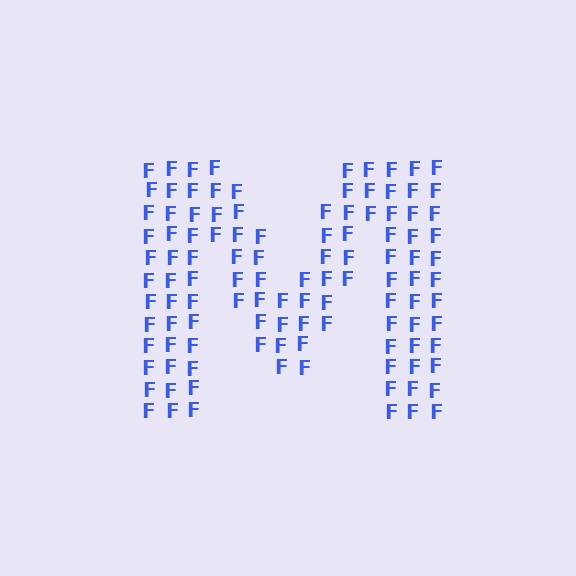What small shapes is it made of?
It is made of small letter F's.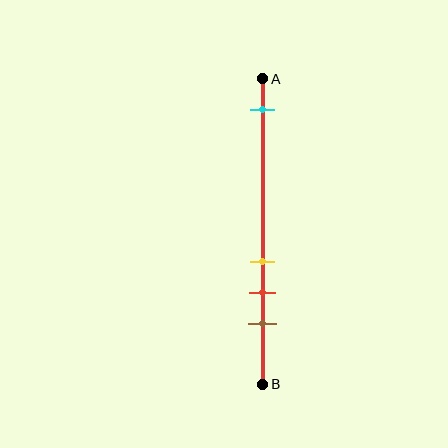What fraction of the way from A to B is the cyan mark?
The cyan mark is approximately 10% (0.1) of the way from A to B.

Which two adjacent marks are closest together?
The yellow and red marks are the closest adjacent pair.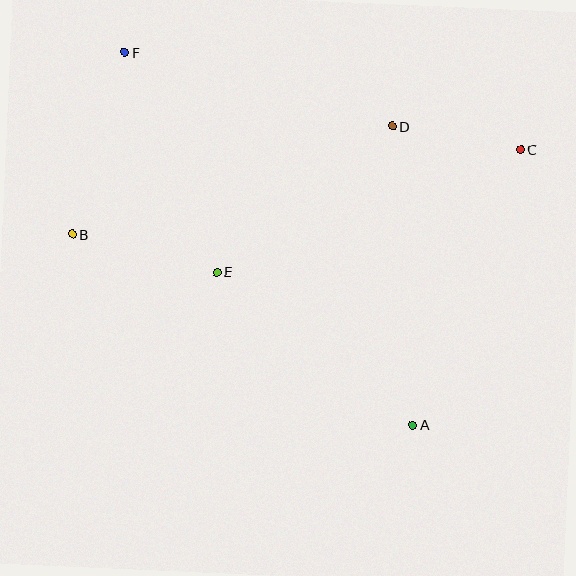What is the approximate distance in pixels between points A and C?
The distance between A and C is approximately 296 pixels.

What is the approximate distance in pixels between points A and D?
The distance between A and D is approximately 299 pixels.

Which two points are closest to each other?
Points C and D are closest to each other.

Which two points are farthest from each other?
Points A and F are farthest from each other.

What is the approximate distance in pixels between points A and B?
The distance between A and B is approximately 390 pixels.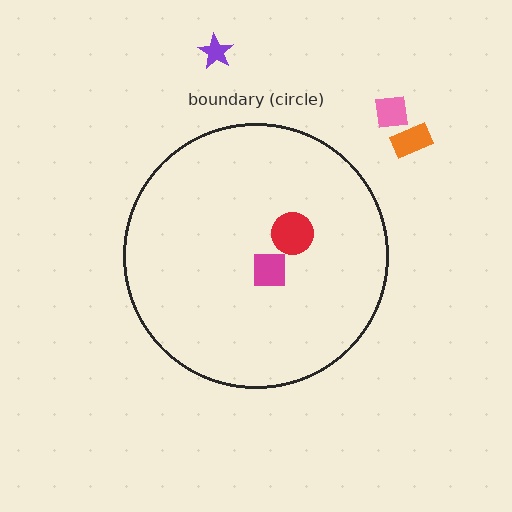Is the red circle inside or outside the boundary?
Inside.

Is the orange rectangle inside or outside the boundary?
Outside.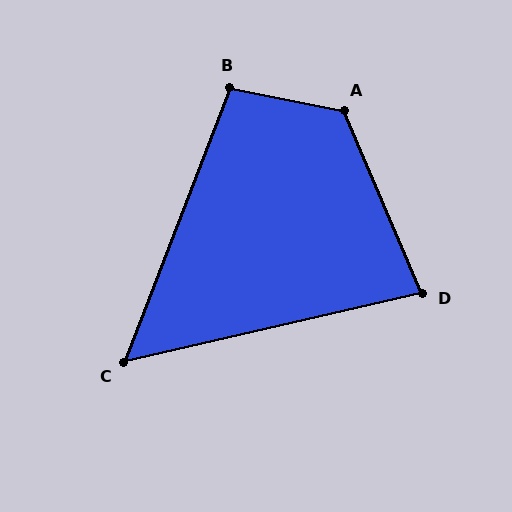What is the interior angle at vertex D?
Approximately 80 degrees (acute).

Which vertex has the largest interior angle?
A, at approximately 124 degrees.